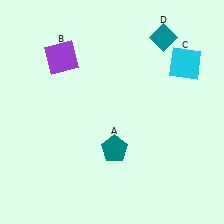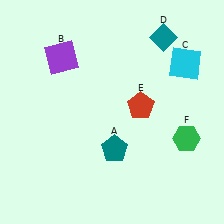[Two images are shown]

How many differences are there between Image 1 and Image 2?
There are 2 differences between the two images.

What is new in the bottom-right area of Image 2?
A green hexagon (F) was added in the bottom-right area of Image 2.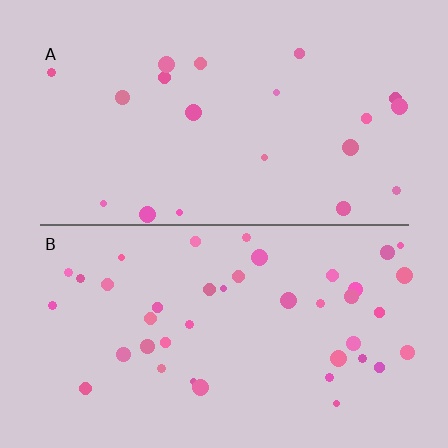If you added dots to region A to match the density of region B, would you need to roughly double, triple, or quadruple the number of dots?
Approximately double.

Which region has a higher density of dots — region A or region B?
B (the bottom).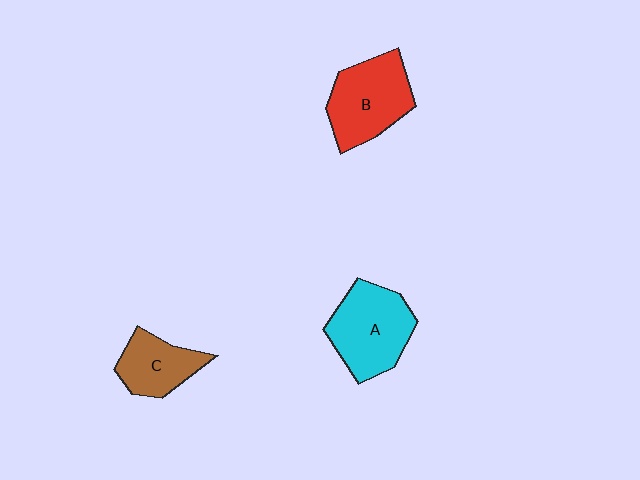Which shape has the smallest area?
Shape C (brown).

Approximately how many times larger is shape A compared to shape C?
Approximately 1.5 times.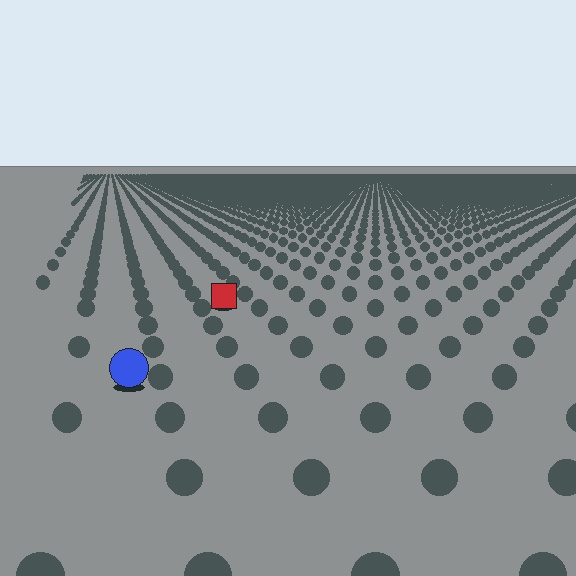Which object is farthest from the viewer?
The red square is farthest from the viewer. It appears smaller and the ground texture around it is denser.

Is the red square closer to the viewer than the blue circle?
No. The blue circle is closer — you can tell from the texture gradient: the ground texture is coarser near it.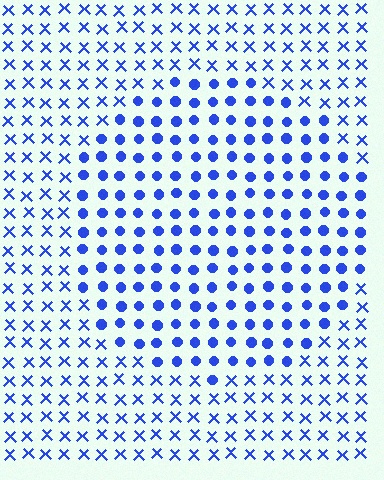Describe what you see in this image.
The image is filled with small blue elements arranged in a uniform grid. A circle-shaped region contains circles, while the surrounding area contains X marks. The boundary is defined purely by the change in element shape.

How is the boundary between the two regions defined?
The boundary is defined by a change in element shape: circles inside vs. X marks outside. All elements share the same color and spacing.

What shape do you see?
I see a circle.